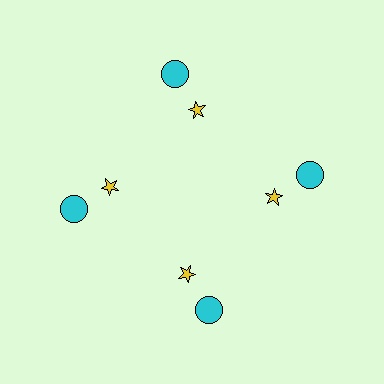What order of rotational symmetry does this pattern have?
This pattern has 4-fold rotational symmetry.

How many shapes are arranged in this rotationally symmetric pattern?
There are 8 shapes, arranged in 4 groups of 2.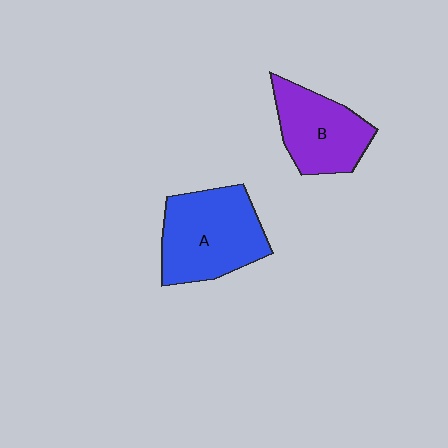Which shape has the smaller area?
Shape B (purple).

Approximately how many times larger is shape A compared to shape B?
Approximately 1.3 times.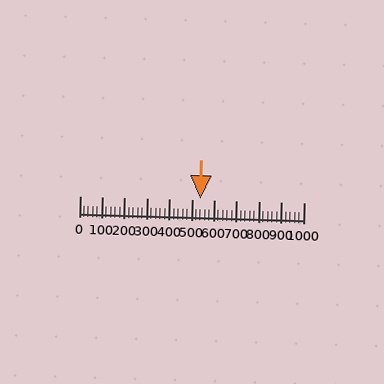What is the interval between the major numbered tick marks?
The major tick marks are spaced 100 units apart.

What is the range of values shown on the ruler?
The ruler shows values from 0 to 1000.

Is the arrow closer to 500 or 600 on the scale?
The arrow is closer to 500.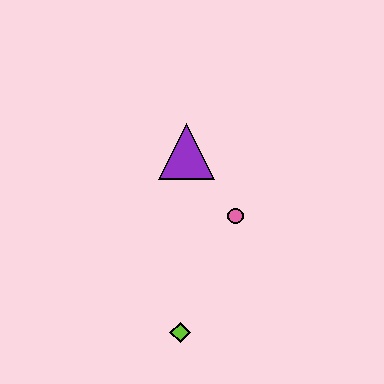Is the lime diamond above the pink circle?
No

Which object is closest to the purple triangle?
The pink circle is closest to the purple triangle.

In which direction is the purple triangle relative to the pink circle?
The purple triangle is above the pink circle.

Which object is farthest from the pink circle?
The lime diamond is farthest from the pink circle.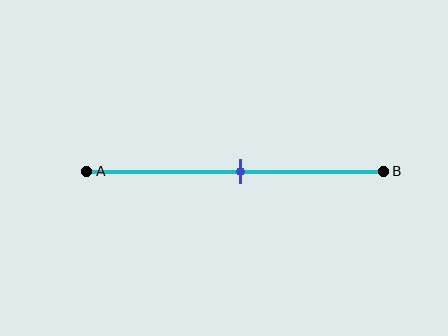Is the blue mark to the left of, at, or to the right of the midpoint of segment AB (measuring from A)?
The blue mark is approximately at the midpoint of segment AB.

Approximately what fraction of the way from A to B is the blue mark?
The blue mark is approximately 50% of the way from A to B.